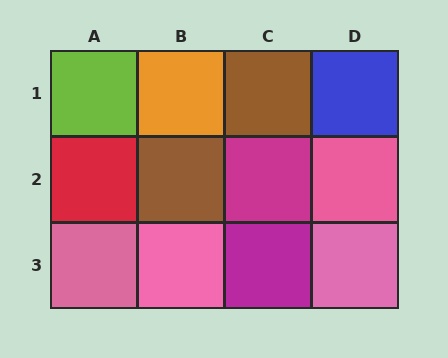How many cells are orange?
1 cell is orange.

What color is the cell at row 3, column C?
Magenta.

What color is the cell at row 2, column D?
Pink.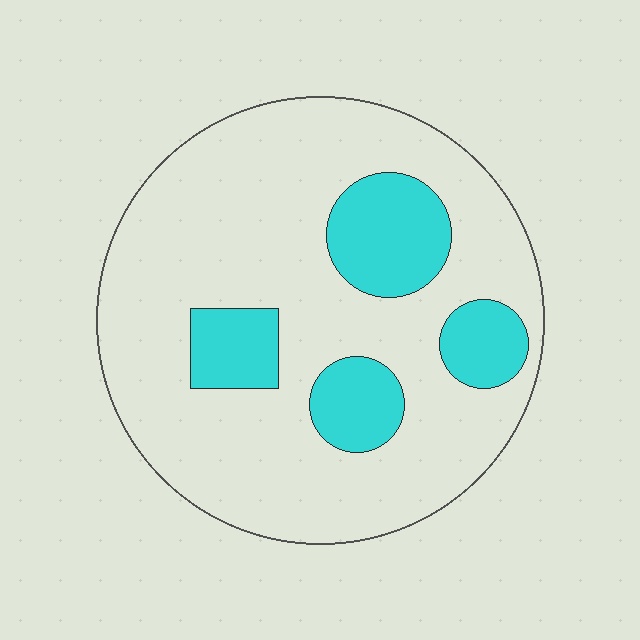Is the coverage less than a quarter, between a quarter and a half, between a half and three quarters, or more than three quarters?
Less than a quarter.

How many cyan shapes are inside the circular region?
4.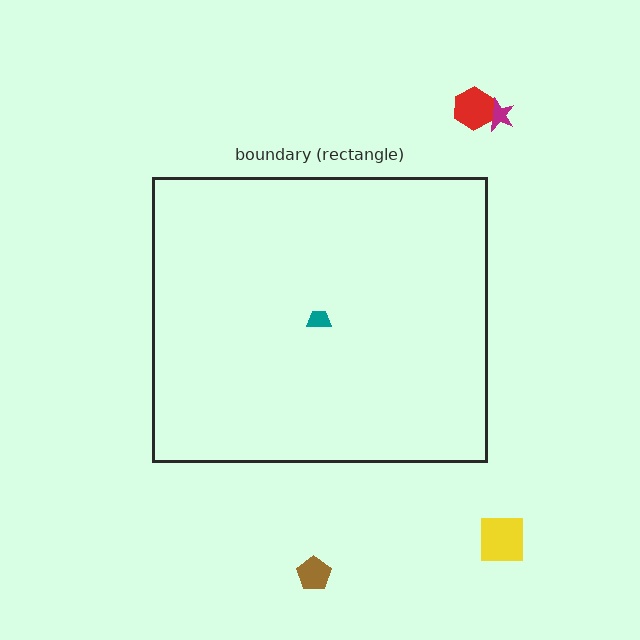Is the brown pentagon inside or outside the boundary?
Outside.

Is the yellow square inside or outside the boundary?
Outside.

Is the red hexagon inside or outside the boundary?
Outside.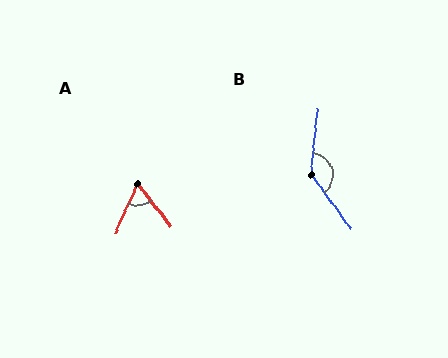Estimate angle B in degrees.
Approximately 138 degrees.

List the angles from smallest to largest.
A (62°), B (138°).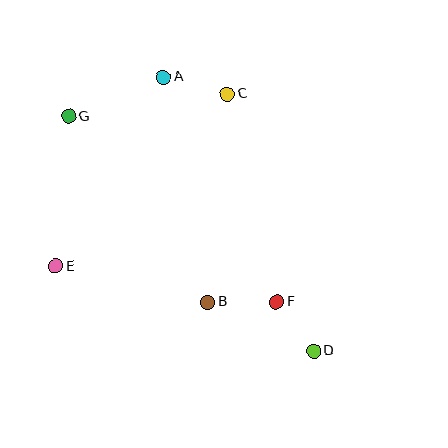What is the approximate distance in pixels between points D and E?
The distance between D and E is approximately 271 pixels.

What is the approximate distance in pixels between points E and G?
The distance between E and G is approximately 150 pixels.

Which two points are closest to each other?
Points D and F are closest to each other.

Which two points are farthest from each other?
Points D and G are farthest from each other.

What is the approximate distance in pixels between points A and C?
The distance between A and C is approximately 66 pixels.